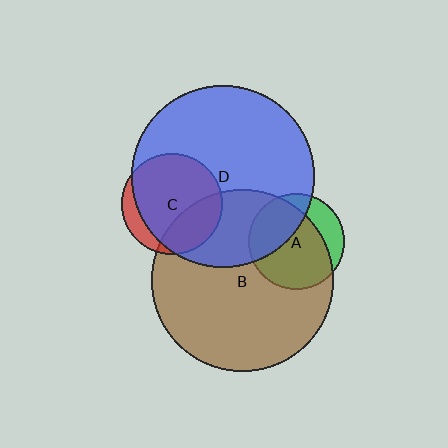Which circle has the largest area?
Circle D (blue).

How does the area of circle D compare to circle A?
Approximately 3.6 times.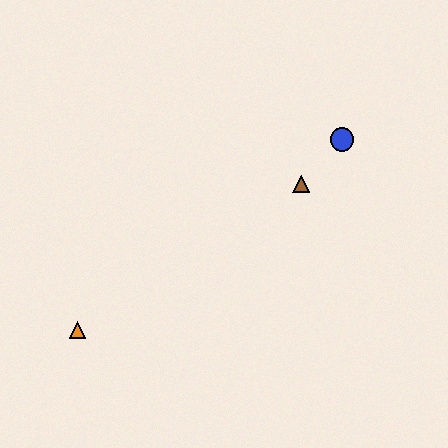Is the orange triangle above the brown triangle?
No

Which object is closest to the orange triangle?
The brown triangle is closest to the orange triangle.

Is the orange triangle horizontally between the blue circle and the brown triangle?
No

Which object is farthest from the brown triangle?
The orange triangle is farthest from the brown triangle.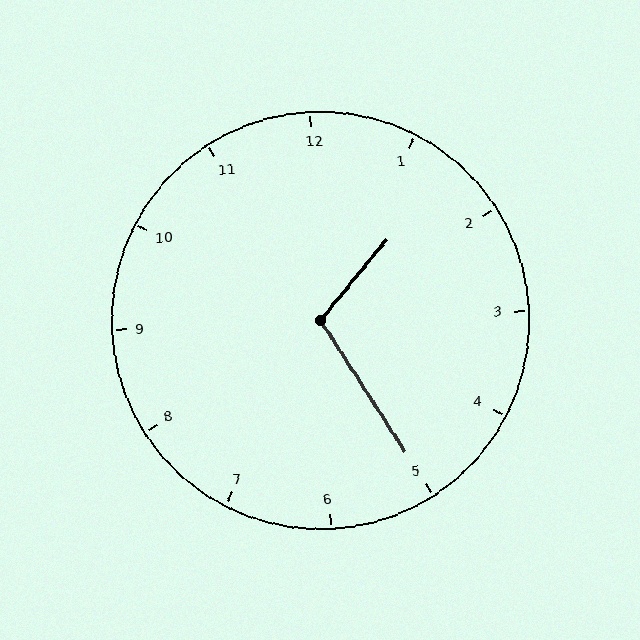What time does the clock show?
1:25.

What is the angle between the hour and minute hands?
Approximately 108 degrees.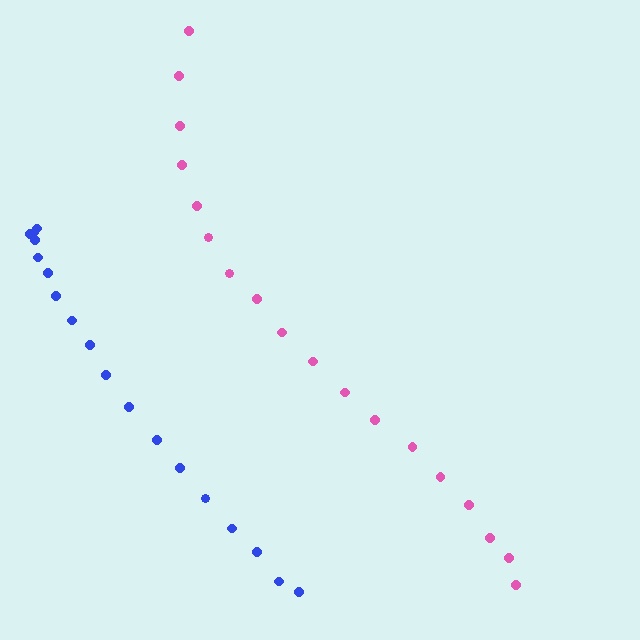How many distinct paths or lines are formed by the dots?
There are 2 distinct paths.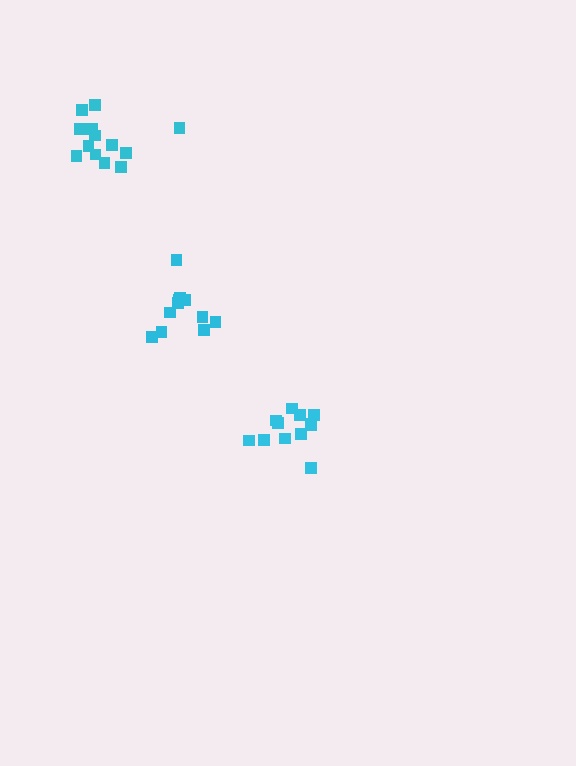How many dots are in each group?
Group 1: 13 dots, Group 2: 12 dots, Group 3: 11 dots (36 total).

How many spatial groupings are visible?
There are 3 spatial groupings.